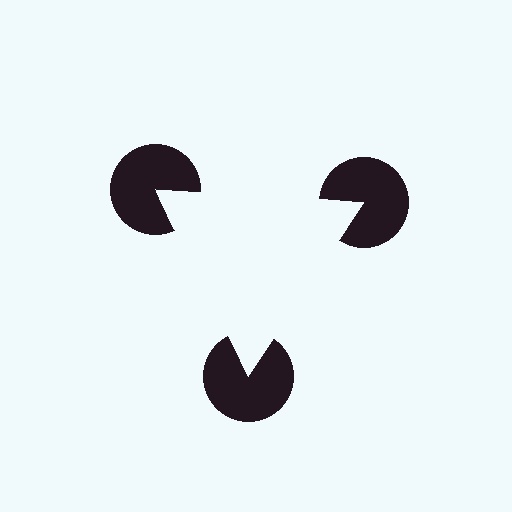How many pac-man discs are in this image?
There are 3 — one at each vertex of the illusory triangle.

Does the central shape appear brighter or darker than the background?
It typically appears slightly brighter than the background, even though no actual brightness change is drawn.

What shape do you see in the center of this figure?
An illusory triangle — its edges are inferred from the aligned wedge cuts in the pac-man discs, not physically drawn.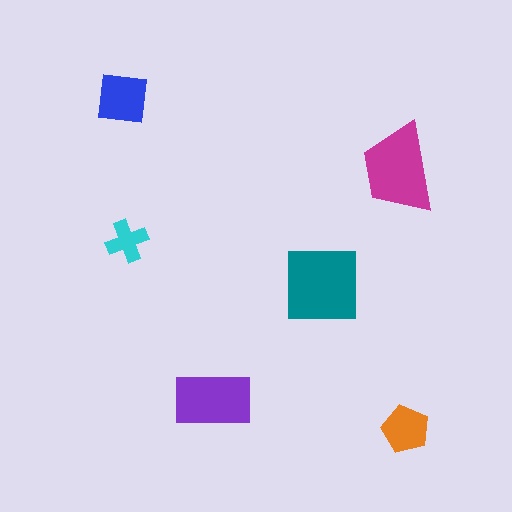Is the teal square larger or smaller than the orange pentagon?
Larger.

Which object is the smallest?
The cyan cross.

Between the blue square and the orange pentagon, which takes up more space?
The blue square.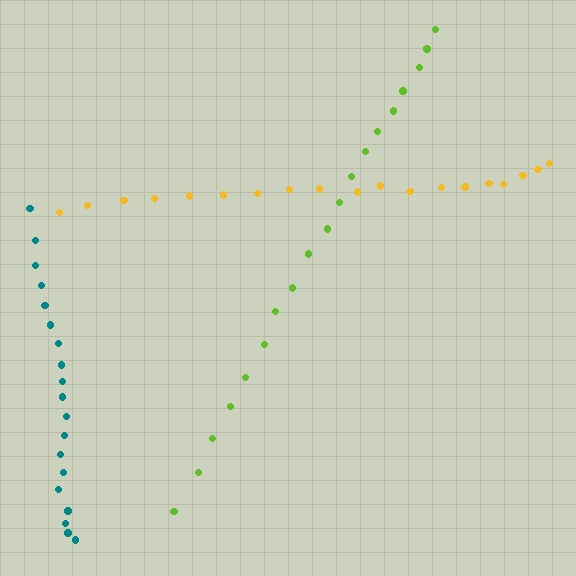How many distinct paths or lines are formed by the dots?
There are 3 distinct paths.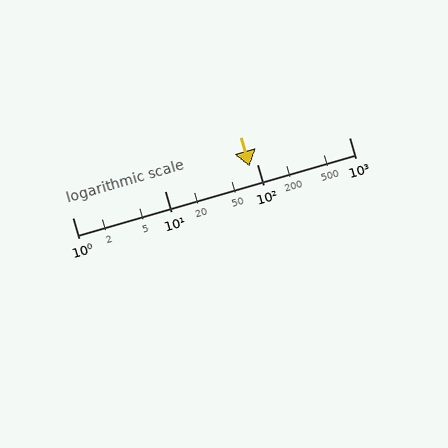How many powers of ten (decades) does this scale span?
The scale spans 3 decades, from 1 to 1000.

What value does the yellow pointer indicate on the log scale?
The pointer indicates approximately 84.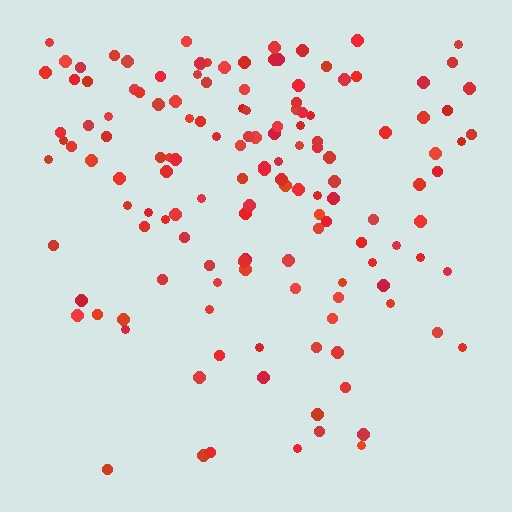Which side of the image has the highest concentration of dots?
The top.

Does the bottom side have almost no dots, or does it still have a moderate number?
Still a moderate number, just noticeably fewer than the top.